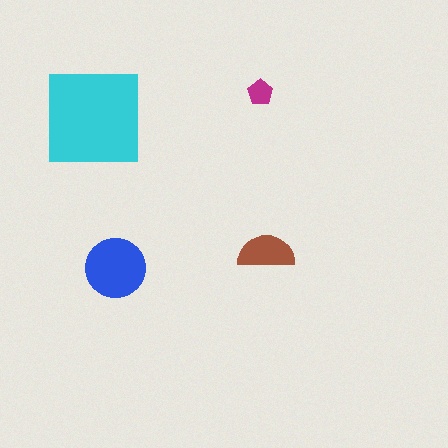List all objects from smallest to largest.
The magenta pentagon, the brown semicircle, the blue circle, the cyan square.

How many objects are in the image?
There are 4 objects in the image.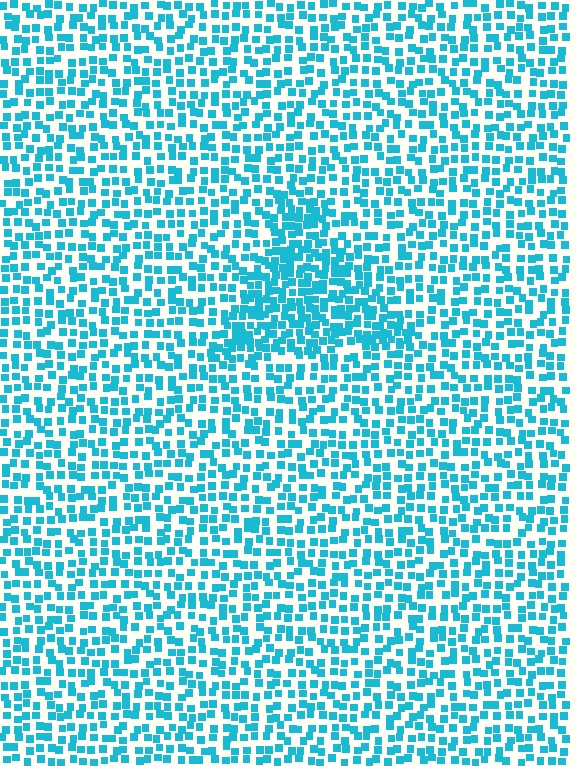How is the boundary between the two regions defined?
The boundary is defined by a change in element density (approximately 1.8x ratio). All elements are the same color, size, and shape.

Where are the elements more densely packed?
The elements are more densely packed inside the triangle boundary.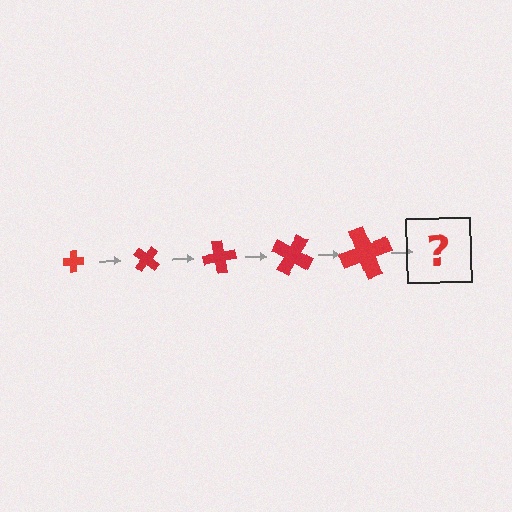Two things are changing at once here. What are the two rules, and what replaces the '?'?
The two rules are that the cross grows larger each step and it rotates 40 degrees each step. The '?' should be a cross, larger than the previous one and rotated 200 degrees from the start.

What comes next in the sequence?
The next element should be a cross, larger than the previous one and rotated 200 degrees from the start.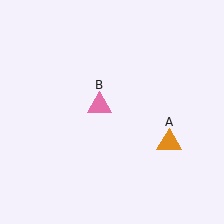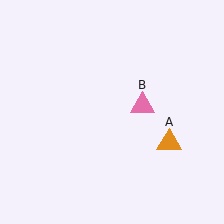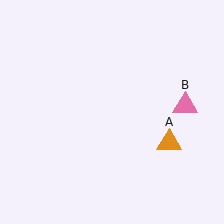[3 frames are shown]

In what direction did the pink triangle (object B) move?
The pink triangle (object B) moved right.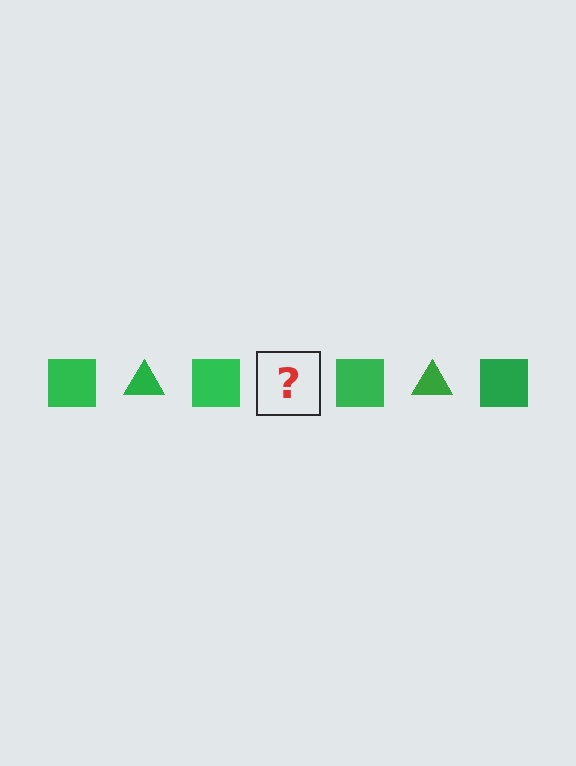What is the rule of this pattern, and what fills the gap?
The rule is that the pattern cycles through square, triangle shapes in green. The gap should be filled with a green triangle.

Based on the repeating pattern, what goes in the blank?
The blank should be a green triangle.